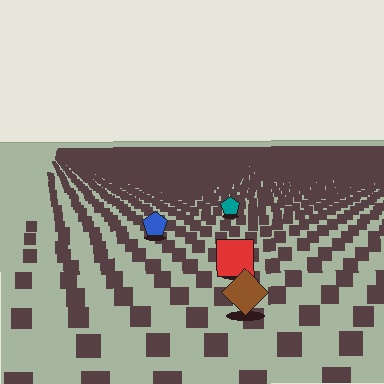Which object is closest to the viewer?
The brown diamond is closest. The texture marks near it are larger and more spread out.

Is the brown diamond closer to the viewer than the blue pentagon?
Yes. The brown diamond is closer — you can tell from the texture gradient: the ground texture is coarser near it.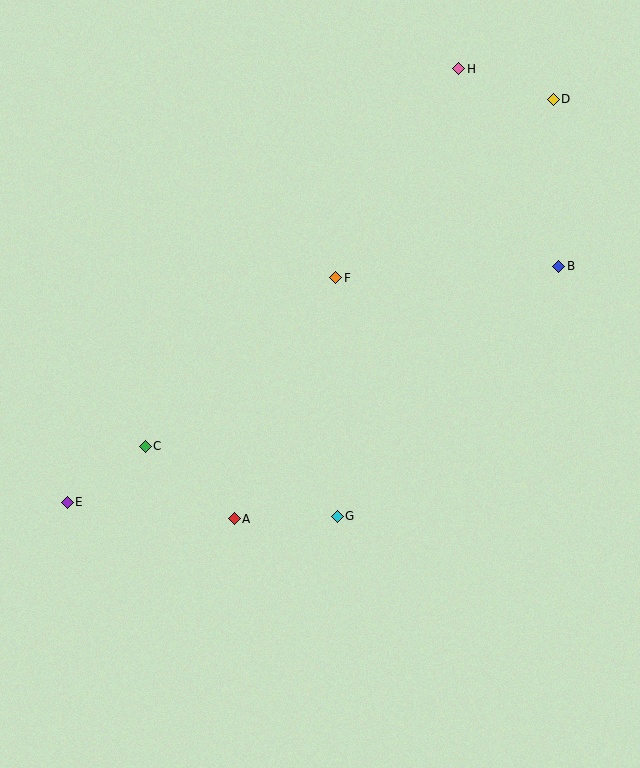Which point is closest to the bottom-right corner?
Point G is closest to the bottom-right corner.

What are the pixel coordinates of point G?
Point G is at (337, 516).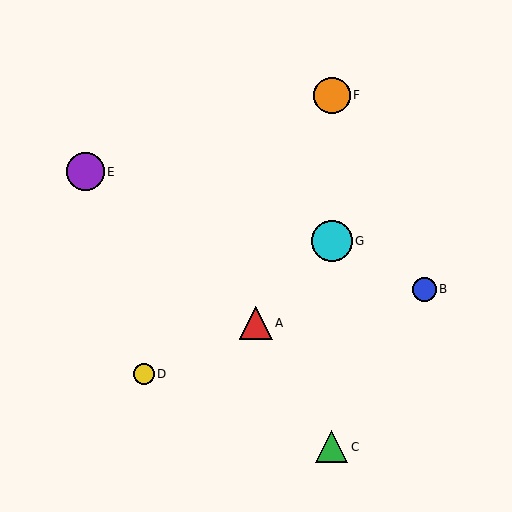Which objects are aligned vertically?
Objects C, F, G are aligned vertically.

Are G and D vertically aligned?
No, G is at x≈332 and D is at x≈144.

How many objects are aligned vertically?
3 objects (C, F, G) are aligned vertically.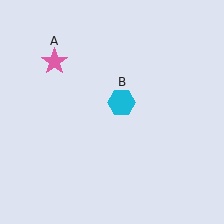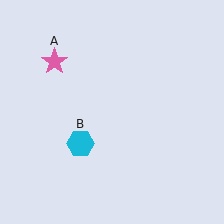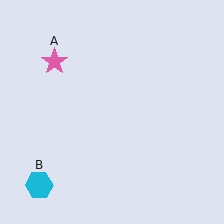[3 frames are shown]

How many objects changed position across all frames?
1 object changed position: cyan hexagon (object B).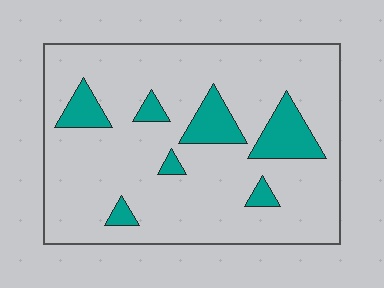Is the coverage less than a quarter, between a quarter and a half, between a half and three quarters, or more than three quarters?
Less than a quarter.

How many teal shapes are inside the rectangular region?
7.